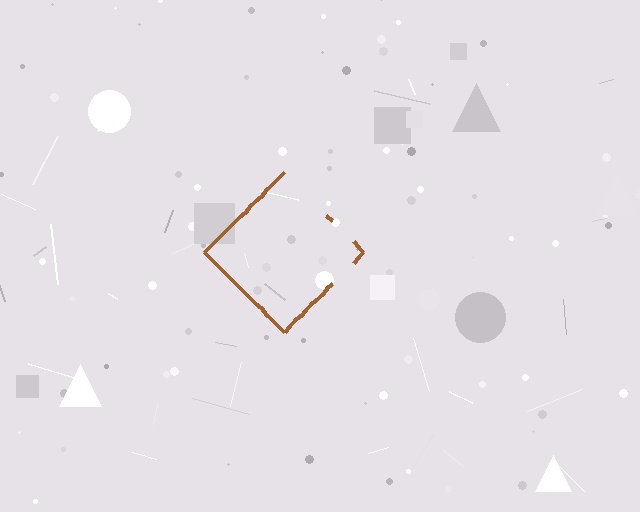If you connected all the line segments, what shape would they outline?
They would outline a diamond.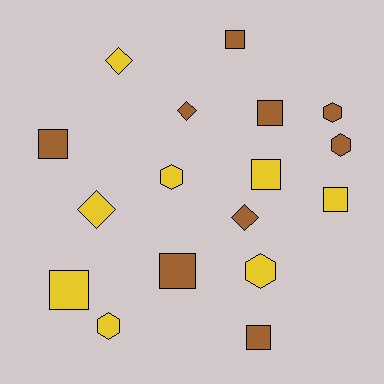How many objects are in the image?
There are 17 objects.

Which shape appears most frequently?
Square, with 8 objects.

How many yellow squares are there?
There are 3 yellow squares.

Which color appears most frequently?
Brown, with 9 objects.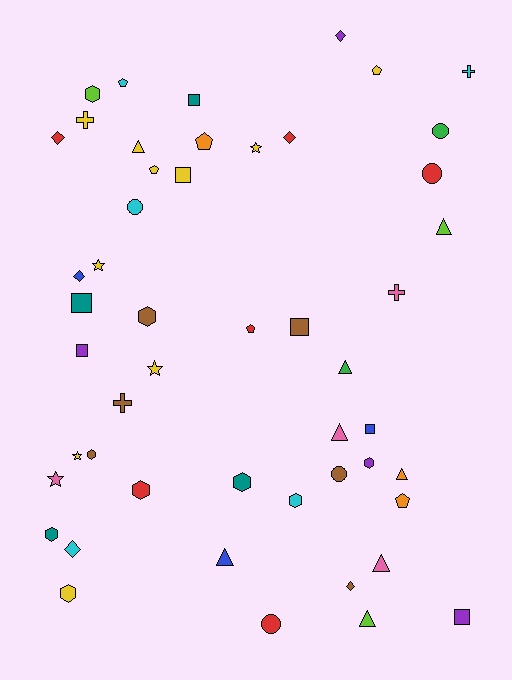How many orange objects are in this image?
There are 3 orange objects.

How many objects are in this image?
There are 50 objects.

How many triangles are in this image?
There are 8 triangles.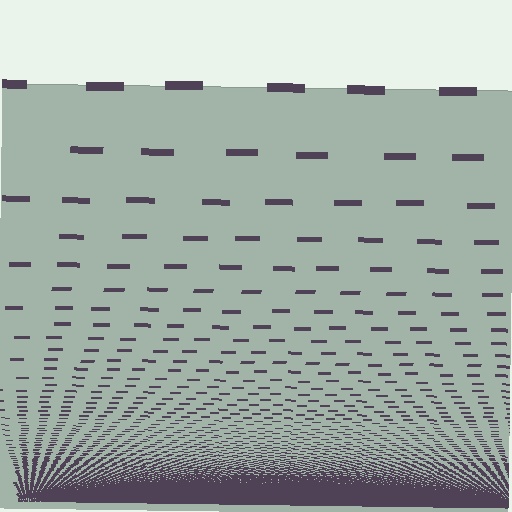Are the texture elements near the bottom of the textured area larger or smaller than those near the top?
Smaller. The gradient is inverted — elements near the bottom are smaller and denser.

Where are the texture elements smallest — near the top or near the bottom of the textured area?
Near the bottom.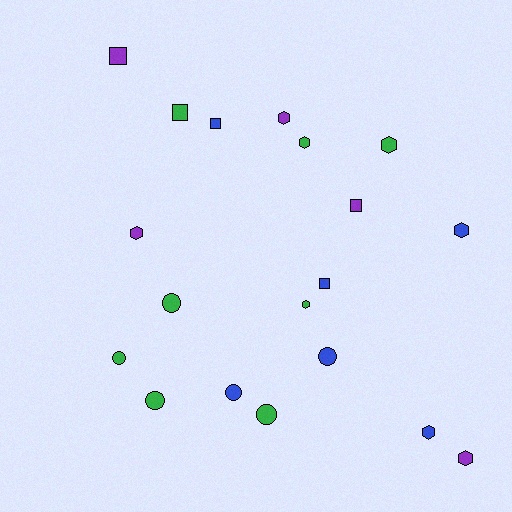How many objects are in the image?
There are 19 objects.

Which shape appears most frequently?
Hexagon, with 8 objects.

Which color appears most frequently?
Green, with 8 objects.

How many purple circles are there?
There are no purple circles.